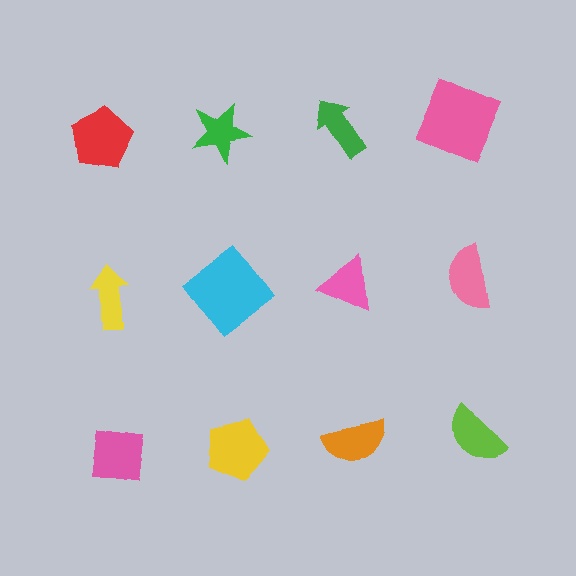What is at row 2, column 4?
A pink semicircle.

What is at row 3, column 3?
An orange semicircle.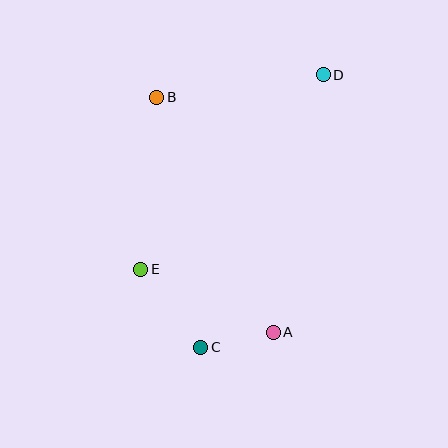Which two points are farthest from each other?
Points C and D are farthest from each other.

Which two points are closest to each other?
Points A and C are closest to each other.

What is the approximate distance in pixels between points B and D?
The distance between B and D is approximately 168 pixels.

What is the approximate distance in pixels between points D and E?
The distance between D and E is approximately 267 pixels.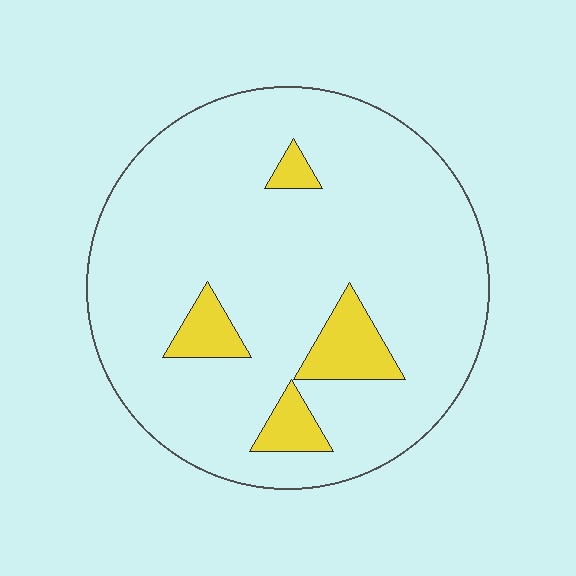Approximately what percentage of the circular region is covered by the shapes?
Approximately 10%.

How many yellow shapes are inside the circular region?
4.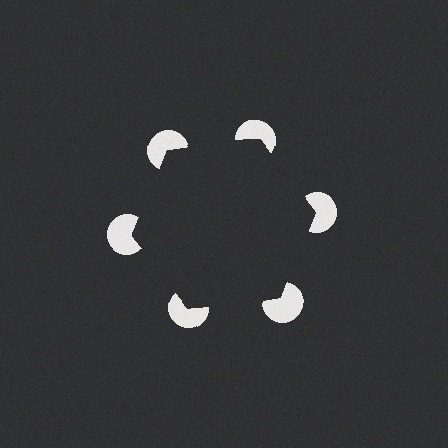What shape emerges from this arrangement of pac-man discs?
An illusory hexagon — its edges are inferred from the aligned wedge cuts in the pac-man discs, not physically drawn.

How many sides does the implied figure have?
6 sides.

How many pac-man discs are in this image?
There are 6 — one at each vertex of the illusory hexagon.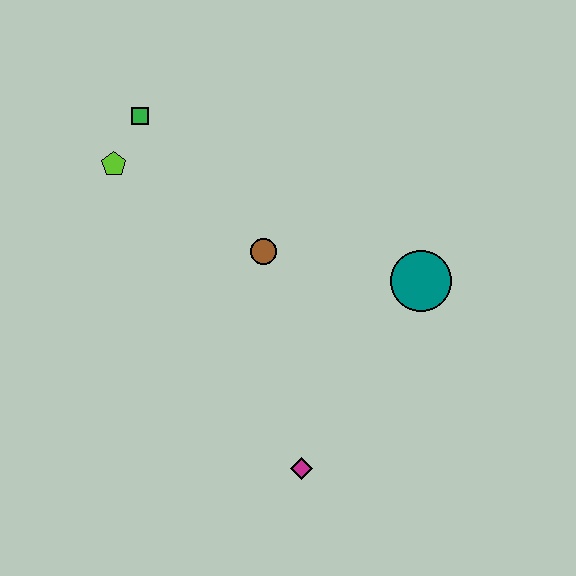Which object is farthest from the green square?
The magenta diamond is farthest from the green square.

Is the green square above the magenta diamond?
Yes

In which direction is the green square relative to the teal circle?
The green square is to the left of the teal circle.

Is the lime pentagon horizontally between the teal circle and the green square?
No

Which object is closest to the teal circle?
The brown circle is closest to the teal circle.